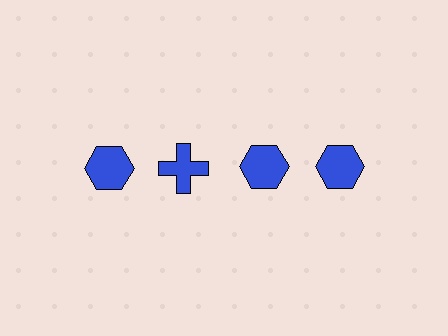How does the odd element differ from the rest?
It has a different shape: cross instead of hexagon.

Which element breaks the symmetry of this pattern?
The blue cross in the top row, second from left column breaks the symmetry. All other shapes are blue hexagons.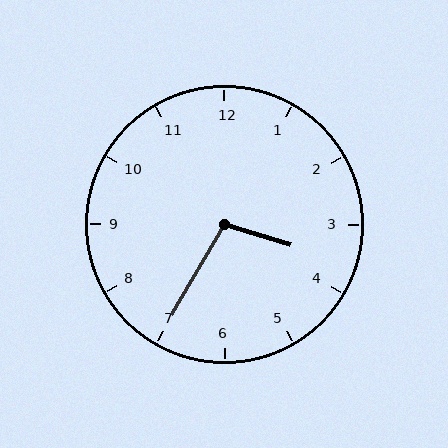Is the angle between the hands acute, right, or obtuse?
It is obtuse.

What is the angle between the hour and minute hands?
Approximately 102 degrees.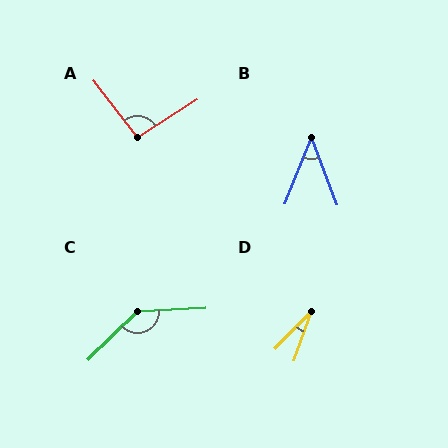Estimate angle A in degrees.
Approximately 95 degrees.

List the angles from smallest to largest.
D (24°), B (42°), A (95°), C (139°).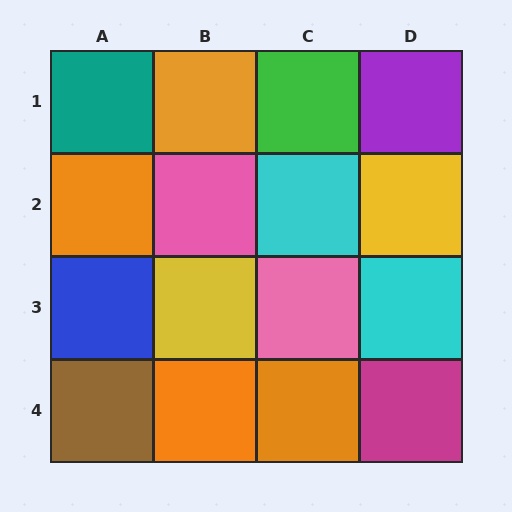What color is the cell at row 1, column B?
Orange.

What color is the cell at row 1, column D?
Purple.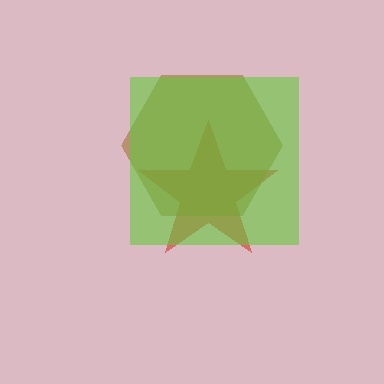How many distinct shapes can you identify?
There are 3 distinct shapes: a red star, a brown hexagon, a lime square.